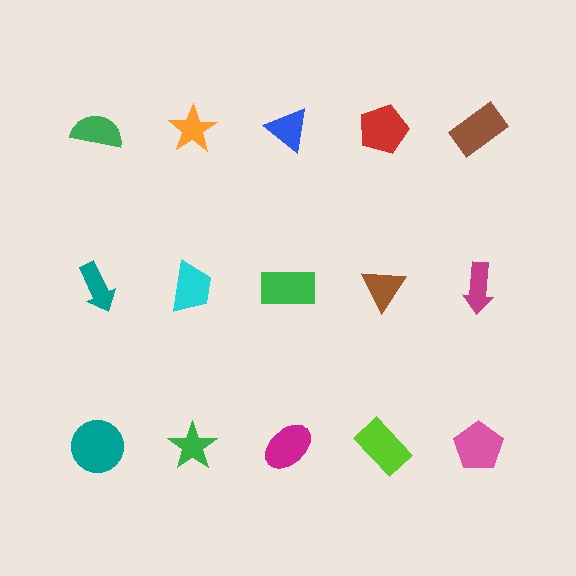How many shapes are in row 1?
5 shapes.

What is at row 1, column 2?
An orange star.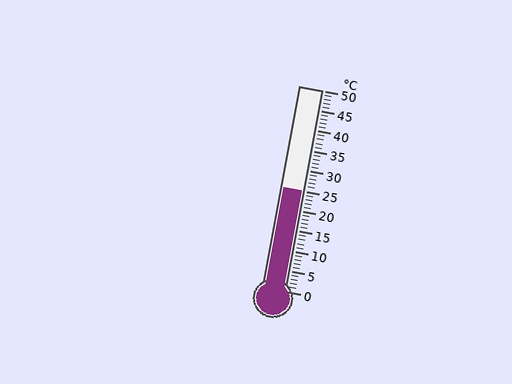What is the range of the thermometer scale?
The thermometer scale ranges from 0°C to 50°C.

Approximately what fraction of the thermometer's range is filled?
The thermometer is filled to approximately 50% of its range.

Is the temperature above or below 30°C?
The temperature is below 30°C.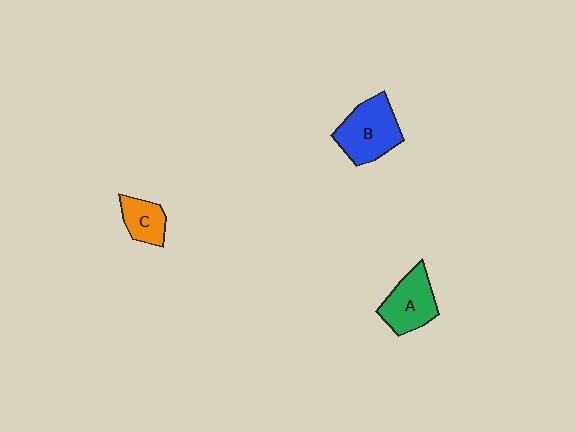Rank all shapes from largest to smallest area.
From largest to smallest: B (blue), A (green), C (orange).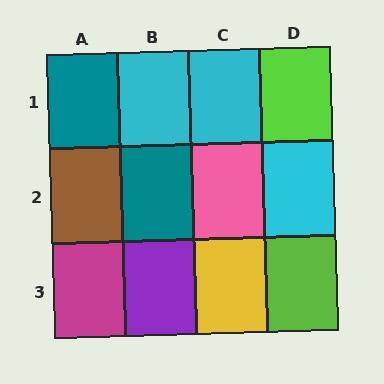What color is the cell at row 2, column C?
Pink.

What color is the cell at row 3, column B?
Purple.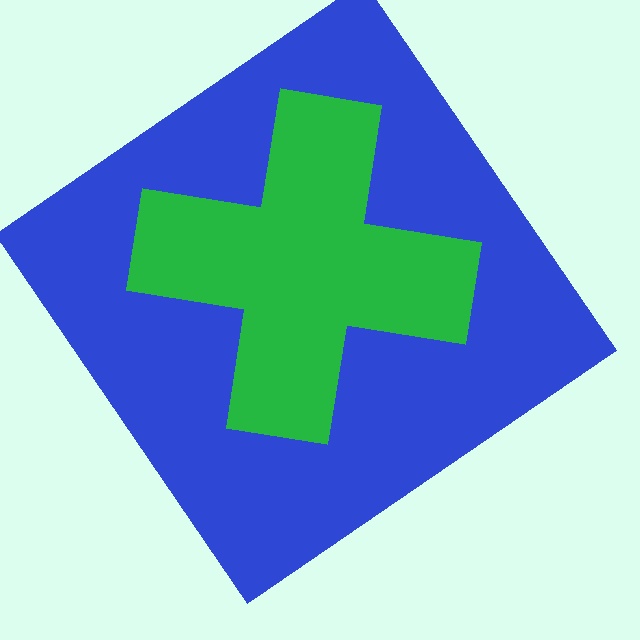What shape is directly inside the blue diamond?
The green cross.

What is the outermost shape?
The blue diamond.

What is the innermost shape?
The green cross.